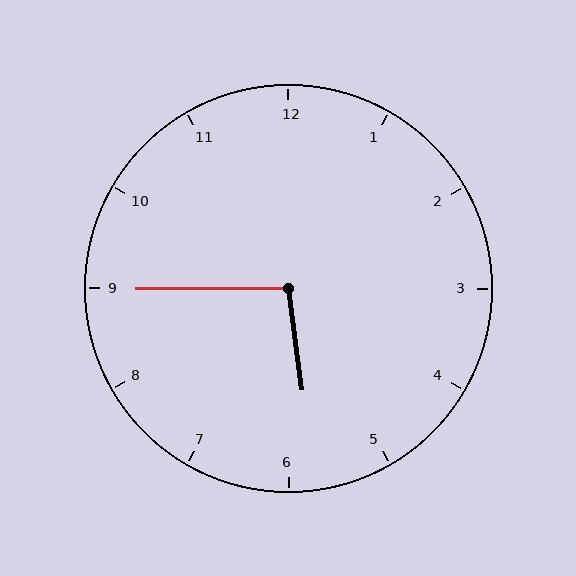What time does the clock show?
5:45.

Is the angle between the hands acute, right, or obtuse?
It is obtuse.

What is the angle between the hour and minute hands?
Approximately 98 degrees.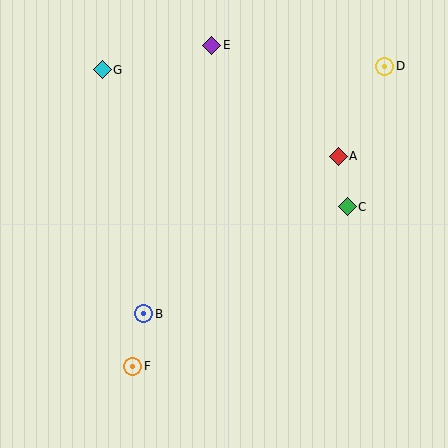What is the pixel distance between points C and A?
The distance between C and A is 51 pixels.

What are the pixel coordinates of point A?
Point A is at (338, 156).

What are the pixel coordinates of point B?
Point B is at (144, 314).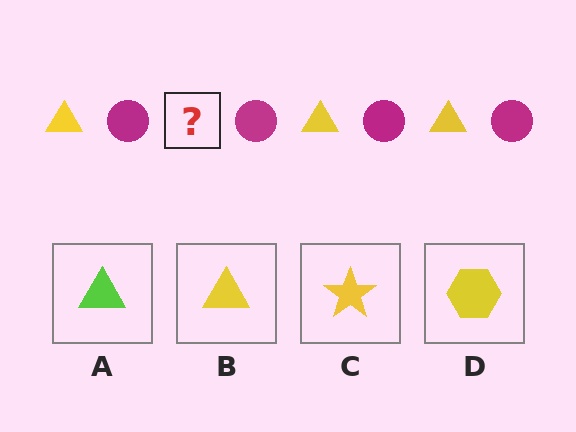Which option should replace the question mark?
Option B.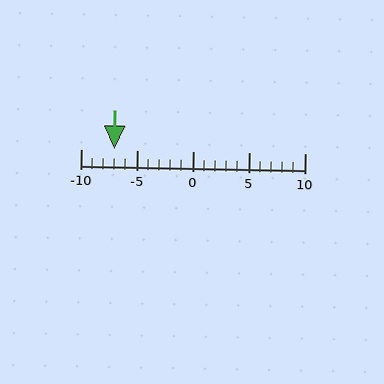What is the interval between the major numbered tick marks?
The major tick marks are spaced 5 units apart.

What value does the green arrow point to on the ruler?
The green arrow points to approximately -7.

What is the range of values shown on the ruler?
The ruler shows values from -10 to 10.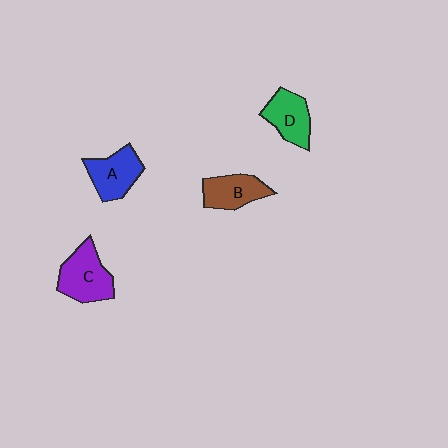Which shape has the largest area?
Shape C (purple).